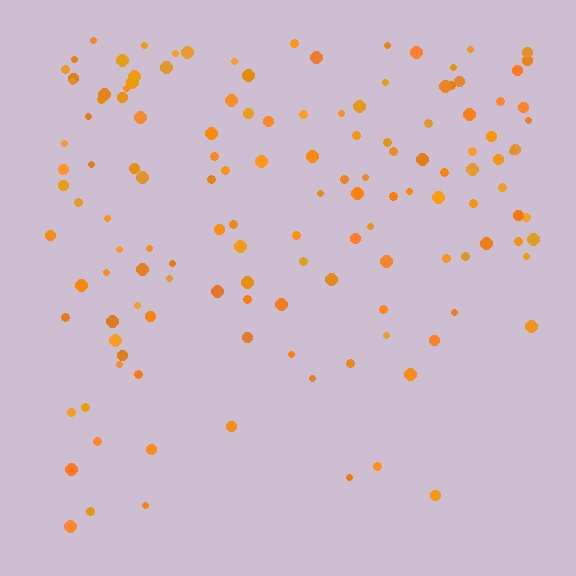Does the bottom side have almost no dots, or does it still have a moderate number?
Still a moderate number, just noticeably fewer than the top.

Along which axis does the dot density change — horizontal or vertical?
Vertical.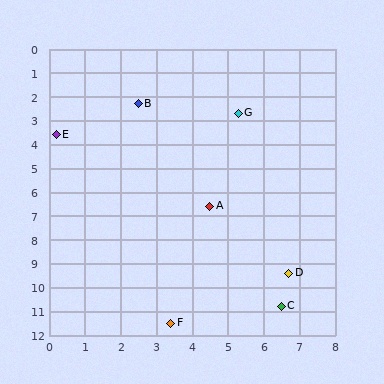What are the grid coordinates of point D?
Point D is at approximately (6.7, 9.4).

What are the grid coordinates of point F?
Point F is at approximately (3.4, 11.5).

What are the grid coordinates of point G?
Point G is at approximately (5.3, 2.7).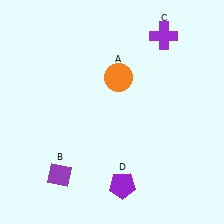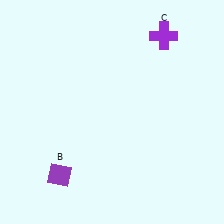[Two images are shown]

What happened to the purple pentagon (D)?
The purple pentagon (D) was removed in Image 2. It was in the bottom-right area of Image 1.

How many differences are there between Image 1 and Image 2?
There are 2 differences between the two images.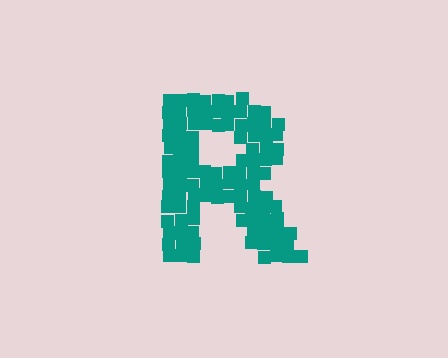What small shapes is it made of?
It is made of small squares.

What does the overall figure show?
The overall figure shows the letter R.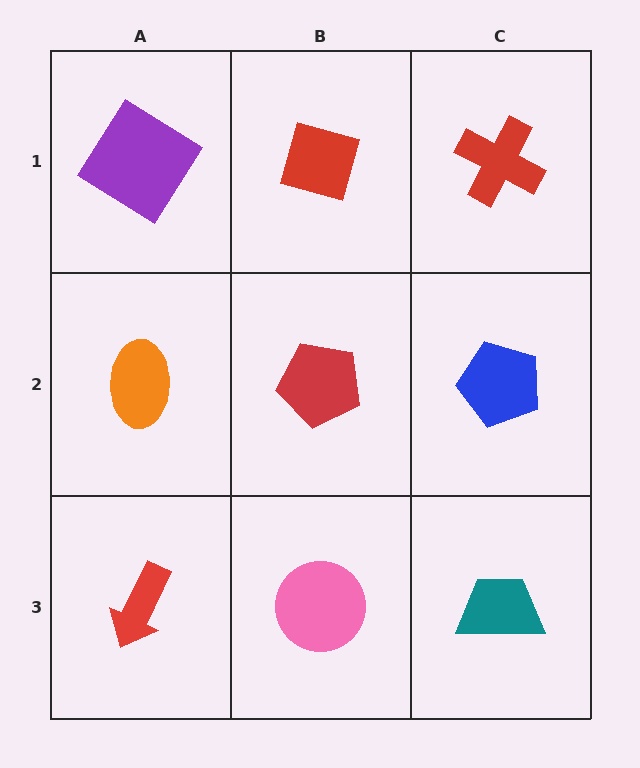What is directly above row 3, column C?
A blue pentagon.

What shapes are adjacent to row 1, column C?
A blue pentagon (row 2, column C), a red diamond (row 1, column B).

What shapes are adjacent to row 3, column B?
A red pentagon (row 2, column B), a red arrow (row 3, column A), a teal trapezoid (row 3, column C).